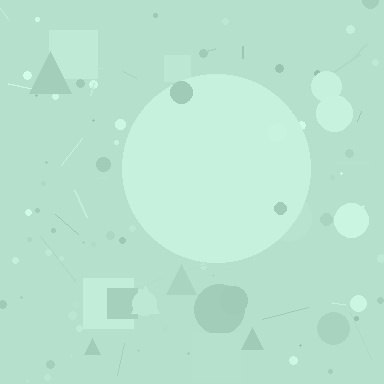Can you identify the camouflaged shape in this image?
The camouflaged shape is a circle.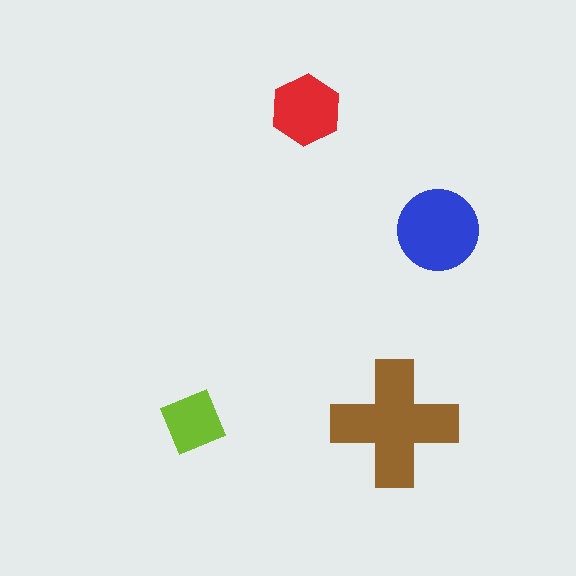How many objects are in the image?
There are 4 objects in the image.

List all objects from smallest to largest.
The lime diamond, the red hexagon, the blue circle, the brown cross.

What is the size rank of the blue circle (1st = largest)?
2nd.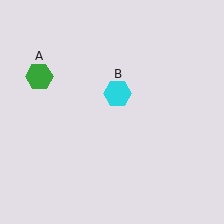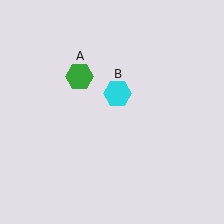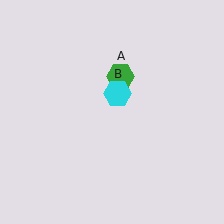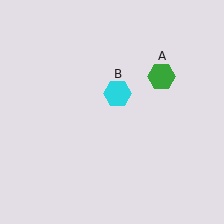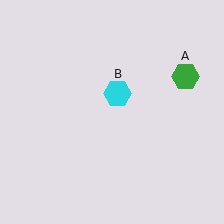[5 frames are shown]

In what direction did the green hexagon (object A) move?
The green hexagon (object A) moved right.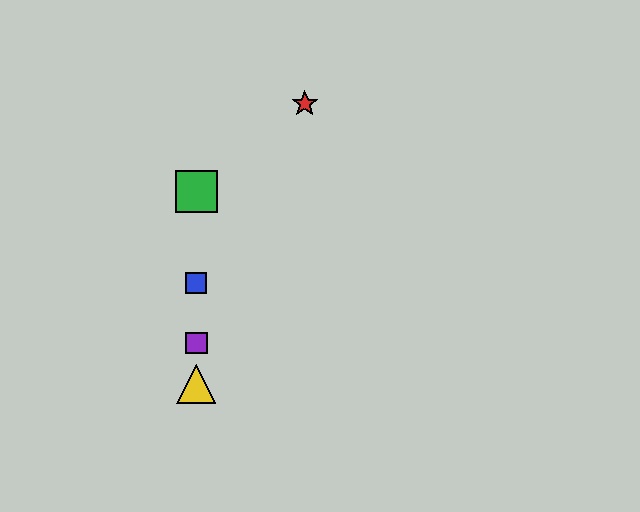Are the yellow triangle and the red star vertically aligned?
No, the yellow triangle is at x≈196 and the red star is at x≈305.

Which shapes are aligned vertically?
The blue square, the green square, the yellow triangle, the purple square are aligned vertically.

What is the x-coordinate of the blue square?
The blue square is at x≈196.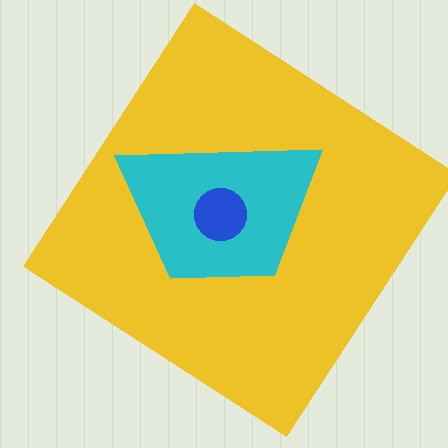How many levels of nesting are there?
3.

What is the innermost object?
The blue circle.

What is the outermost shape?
The yellow diamond.